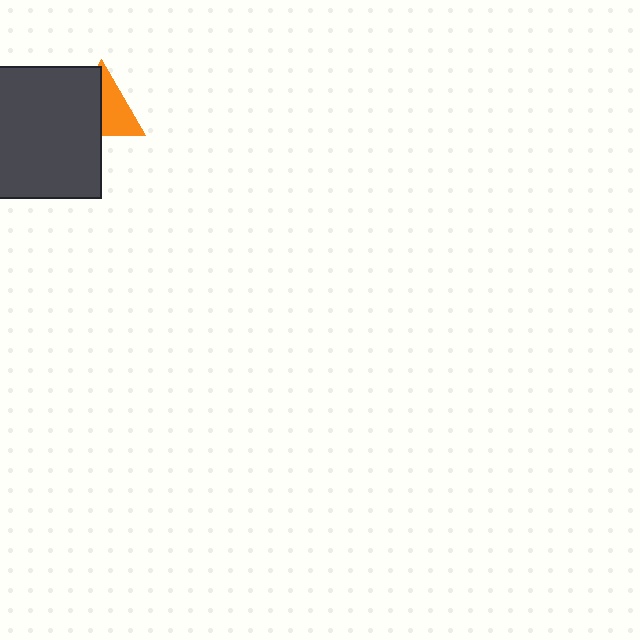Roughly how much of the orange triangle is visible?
About half of it is visible (roughly 50%).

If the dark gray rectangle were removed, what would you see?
You would see the complete orange triangle.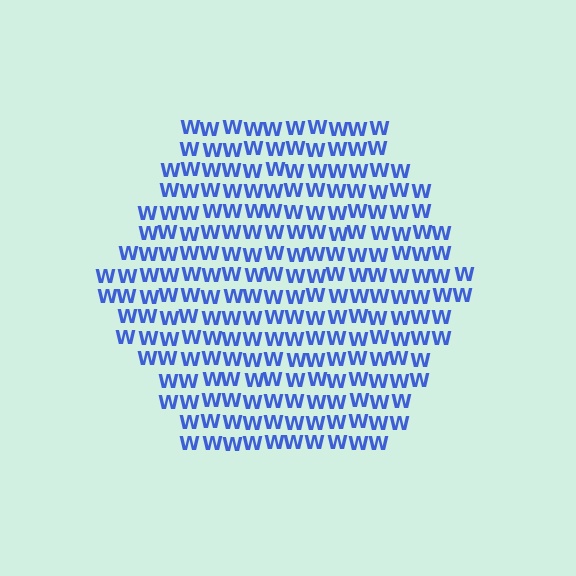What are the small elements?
The small elements are letter W's.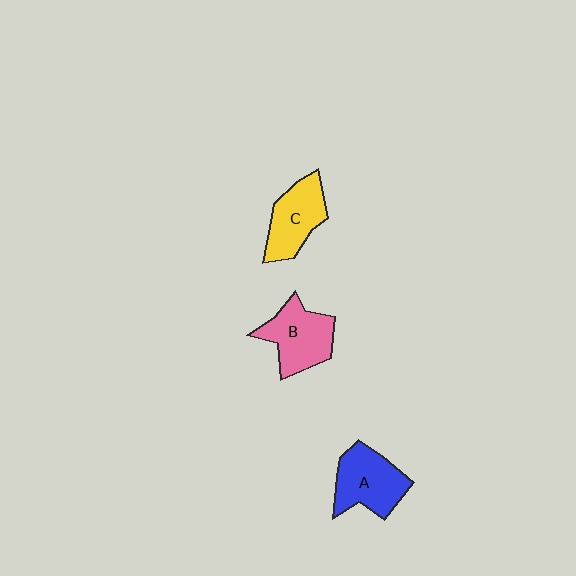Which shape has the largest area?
Shape A (blue).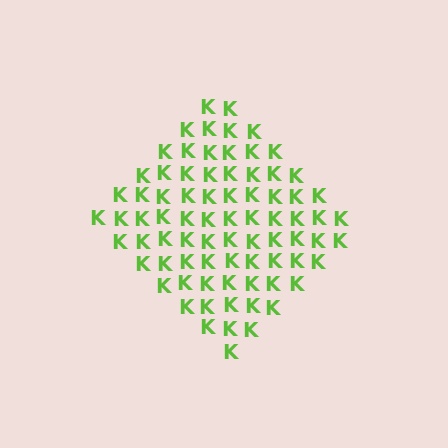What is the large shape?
The large shape is a diamond.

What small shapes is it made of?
It is made of small letter K's.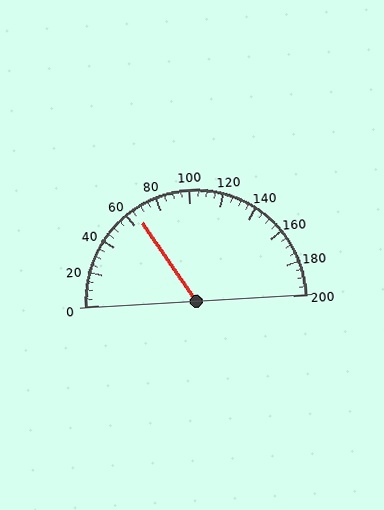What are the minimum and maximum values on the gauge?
The gauge ranges from 0 to 200.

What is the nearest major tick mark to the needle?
The nearest major tick mark is 60.